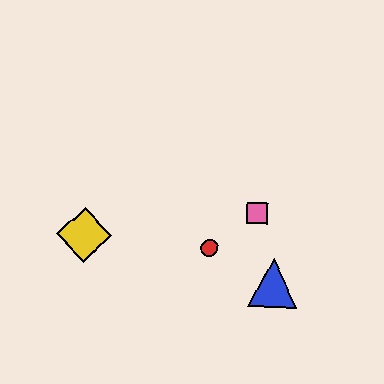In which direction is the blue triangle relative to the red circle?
The blue triangle is to the right of the red circle.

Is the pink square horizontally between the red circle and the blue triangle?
Yes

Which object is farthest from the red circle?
The yellow diamond is farthest from the red circle.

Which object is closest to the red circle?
The pink square is closest to the red circle.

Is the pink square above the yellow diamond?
Yes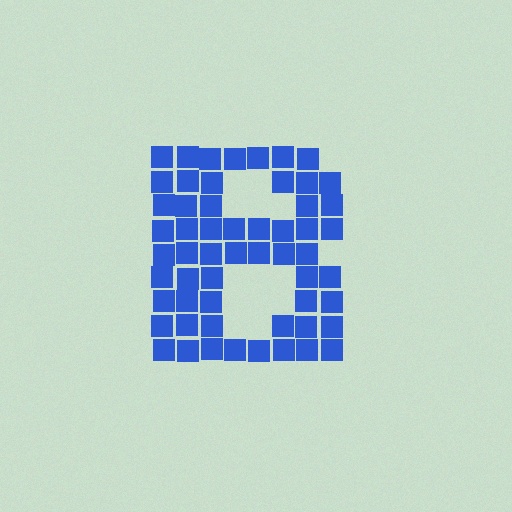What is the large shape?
The large shape is the letter B.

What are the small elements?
The small elements are squares.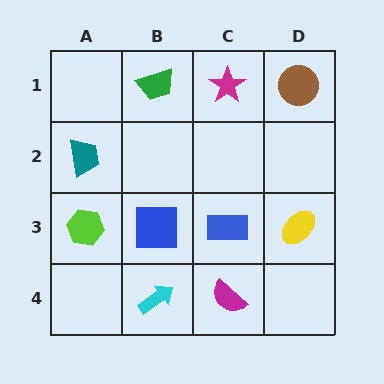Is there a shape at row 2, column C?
No, that cell is empty.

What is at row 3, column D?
A yellow ellipse.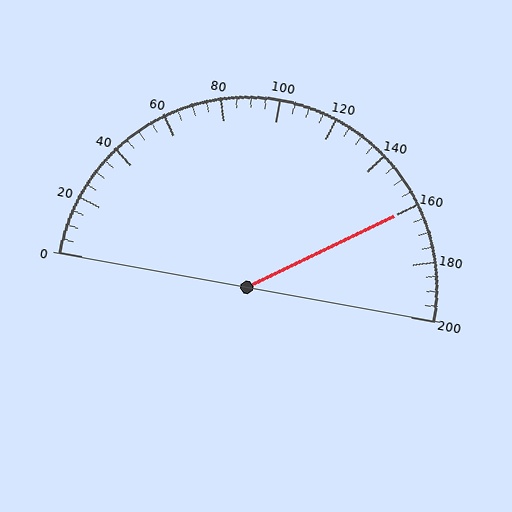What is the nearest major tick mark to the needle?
The nearest major tick mark is 160.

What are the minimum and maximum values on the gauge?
The gauge ranges from 0 to 200.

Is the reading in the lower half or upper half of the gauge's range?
The reading is in the upper half of the range (0 to 200).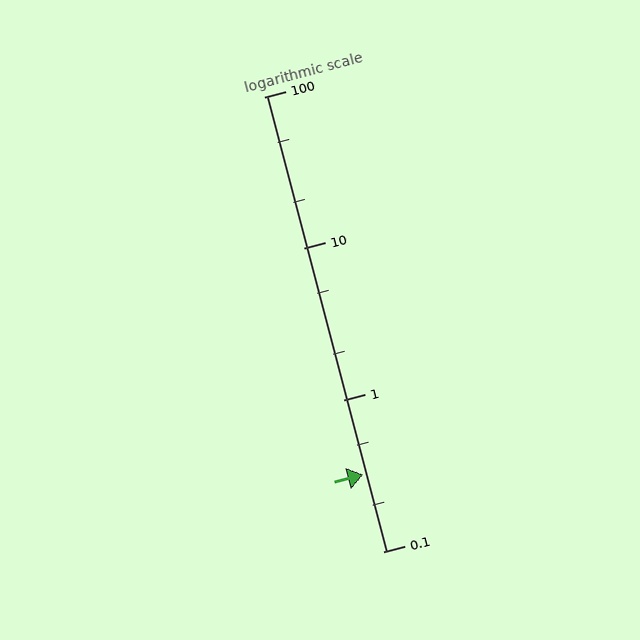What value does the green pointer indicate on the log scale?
The pointer indicates approximately 0.32.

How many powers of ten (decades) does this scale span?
The scale spans 3 decades, from 0.1 to 100.